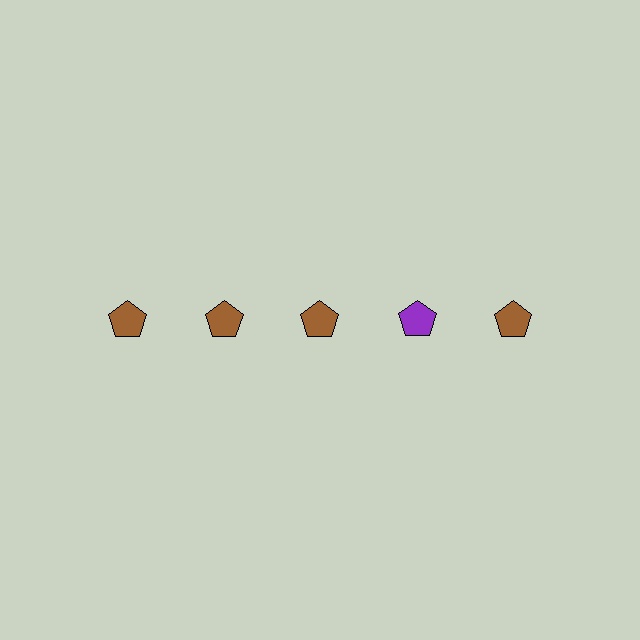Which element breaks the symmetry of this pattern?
The purple pentagon in the top row, second from right column breaks the symmetry. All other shapes are brown pentagons.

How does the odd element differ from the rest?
It has a different color: purple instead of brown.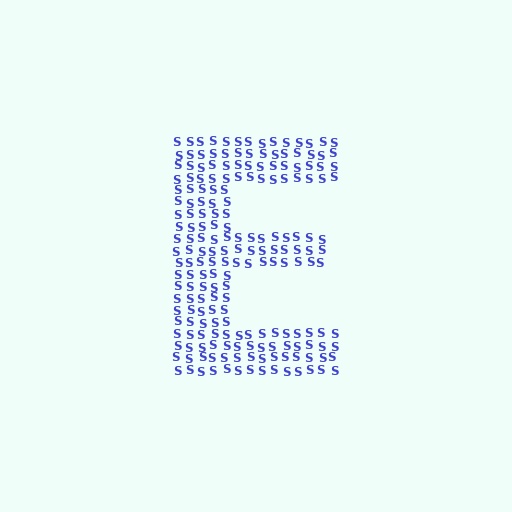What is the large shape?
The large shape is the letter E.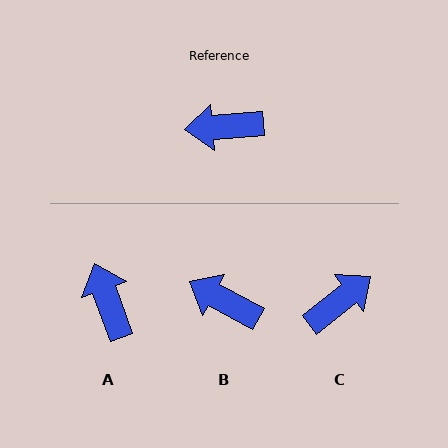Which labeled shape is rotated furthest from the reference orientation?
C, about 146 degrees away.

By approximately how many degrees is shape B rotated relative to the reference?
Approximately 33 degrees clockwise.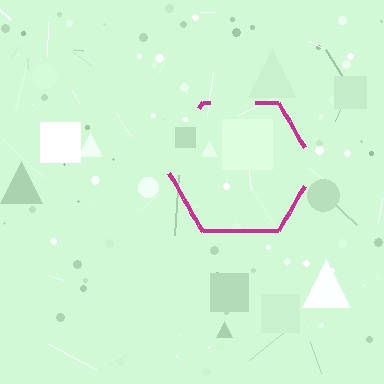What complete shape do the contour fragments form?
The contour fragments form a hexagon.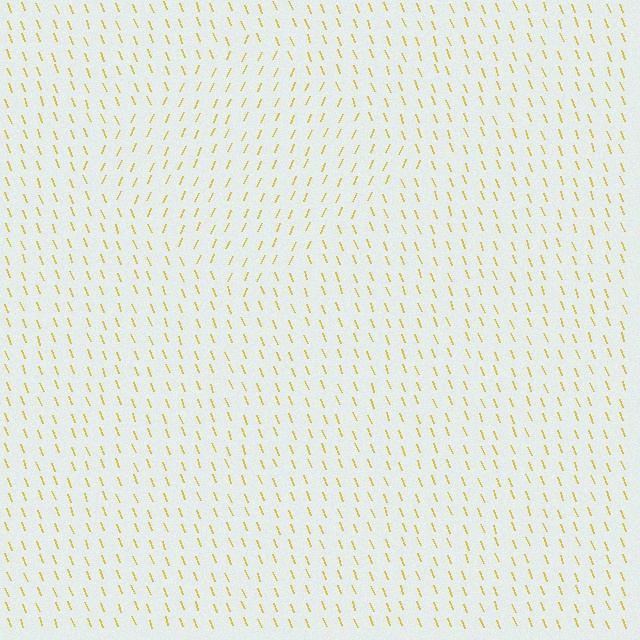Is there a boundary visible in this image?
Yes, there is a texture boundary formed by a change in line orientation.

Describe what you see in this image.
The image is filled with small yellow line segments. A diamond region in the image has lines oriented differently from the surrounding lines, creating a visible texture boundary.